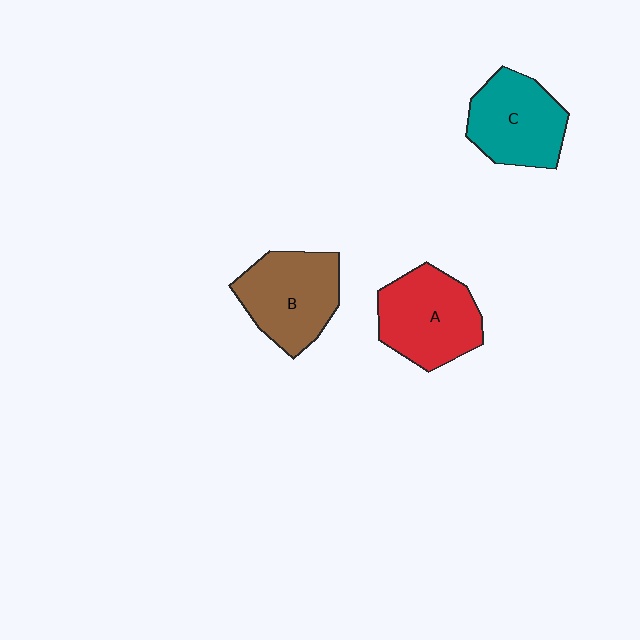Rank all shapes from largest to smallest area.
From largest to smallest: A (red), B (brown), C (teal).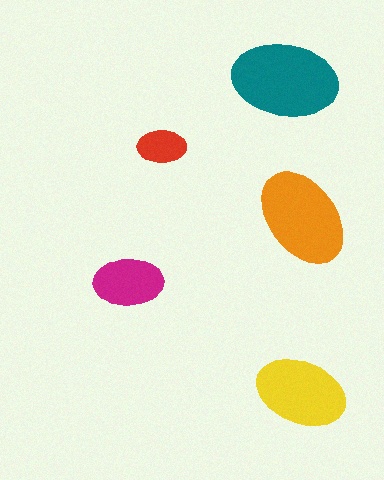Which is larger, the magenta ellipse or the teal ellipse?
The teal one.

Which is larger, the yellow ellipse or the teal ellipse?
The teal one.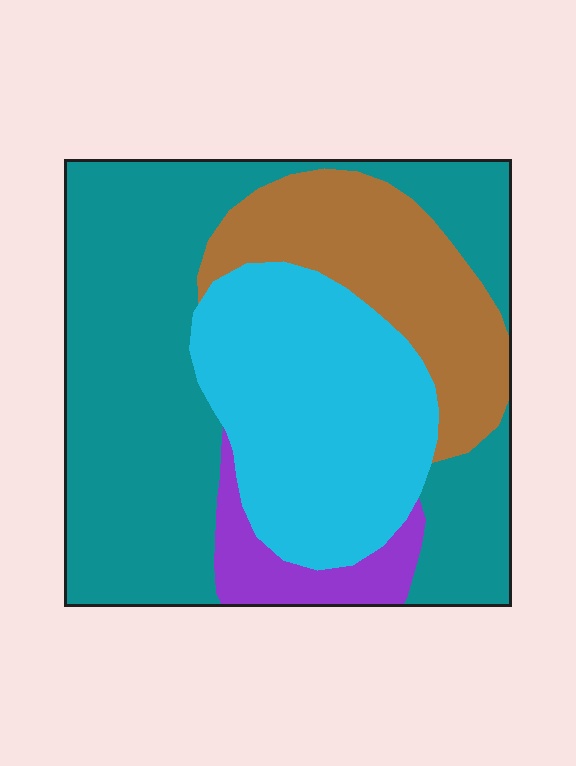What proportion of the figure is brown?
Brown covers around 20% of the figure.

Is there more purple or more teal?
Teal.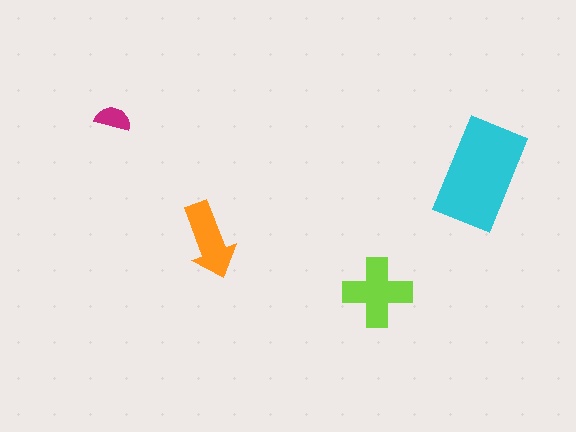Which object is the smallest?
The magenta semicircle.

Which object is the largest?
The cyan rectangle.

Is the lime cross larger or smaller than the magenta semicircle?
Larger.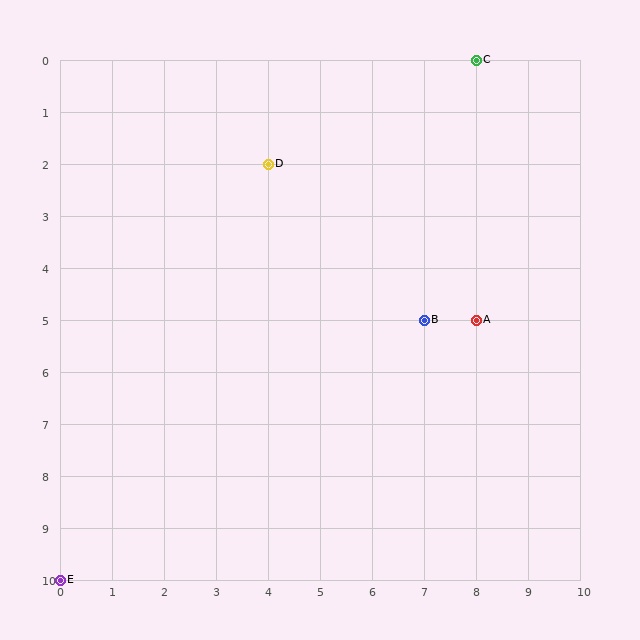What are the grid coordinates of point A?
Point A is at grid coordinates (8, 5).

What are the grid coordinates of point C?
Point C is at grid coordinates (8, 0).